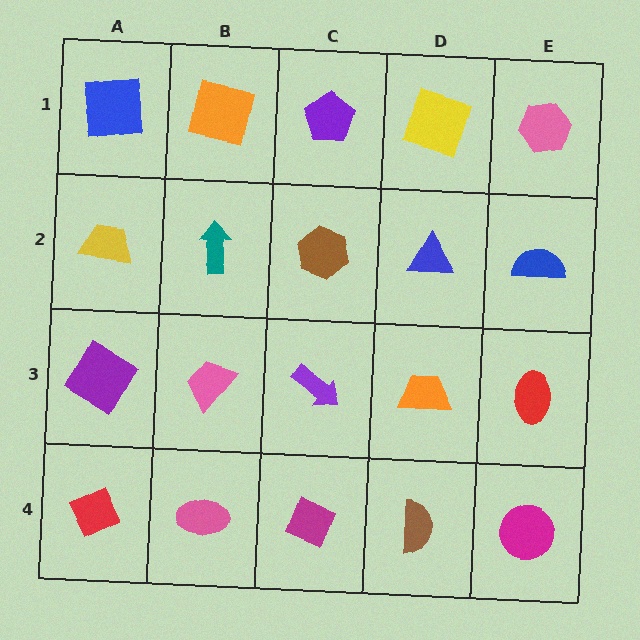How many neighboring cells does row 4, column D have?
3.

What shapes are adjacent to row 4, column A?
A purple square (row 3, column A), a pink ellipse (row 4, column B).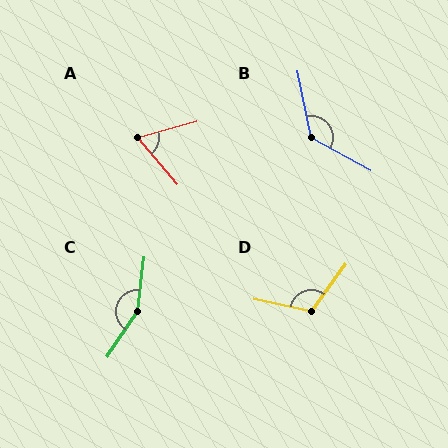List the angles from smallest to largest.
A (65°), D (113°), B (130°), C (153°).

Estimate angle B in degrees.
Approximately 130 degrees.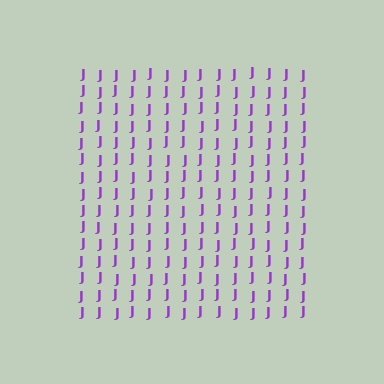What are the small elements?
The small elements are letter J's.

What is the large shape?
The large shape is a square.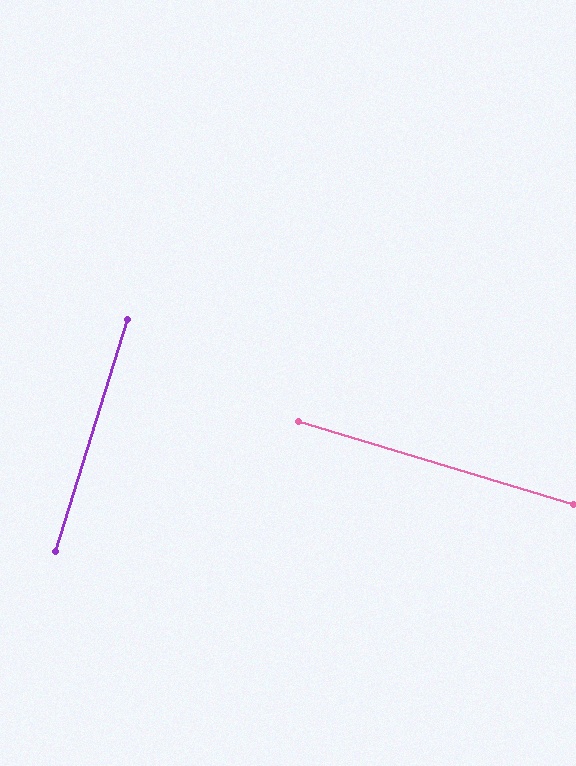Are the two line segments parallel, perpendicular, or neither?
Perpendicular — they meet at approximately 90°.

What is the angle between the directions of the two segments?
Approximately 90 degrees.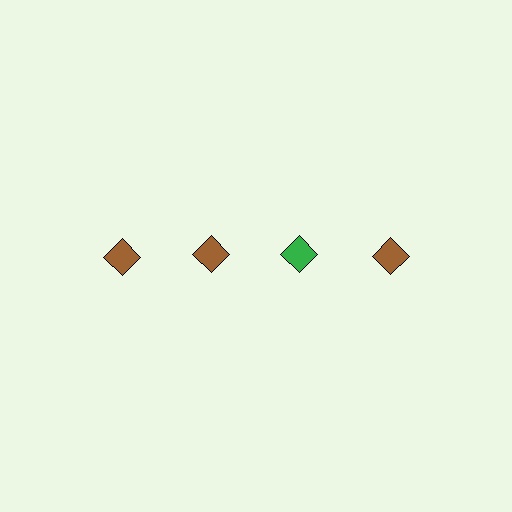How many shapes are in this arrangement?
There are 4 shapes arranged in a grid pattern.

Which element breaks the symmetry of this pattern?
The green diamond in the top row, center column breaks the symmetry. All other shapes are brown diamonds.